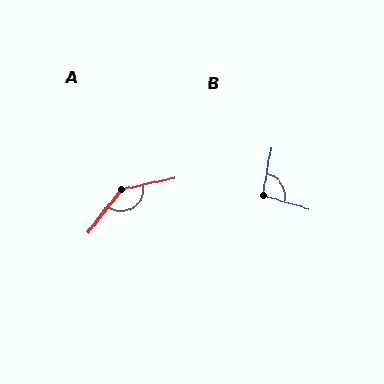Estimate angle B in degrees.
Approximately 96 degrees.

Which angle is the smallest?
B, at approximately 96 degrees.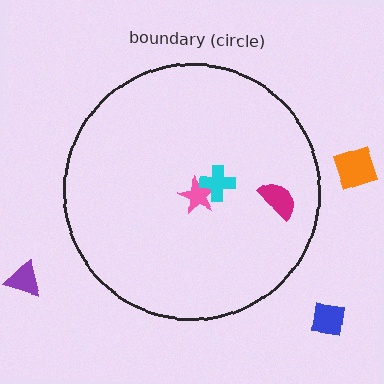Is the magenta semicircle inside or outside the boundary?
Inside.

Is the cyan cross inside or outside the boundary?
Inside.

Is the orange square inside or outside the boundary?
Outside.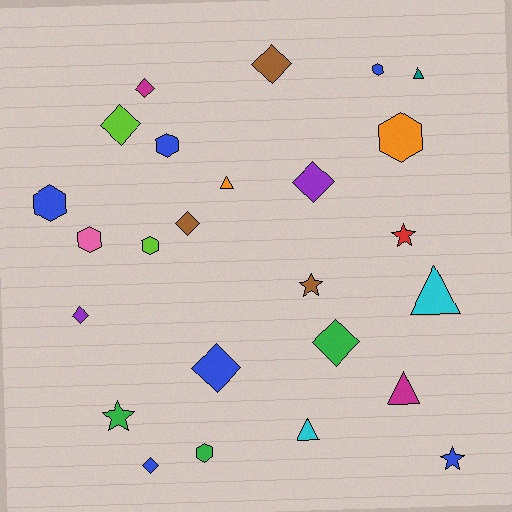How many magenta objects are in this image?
There are 2 magenta objects.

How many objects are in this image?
There are 25 objects.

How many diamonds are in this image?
There are 9 diamonds.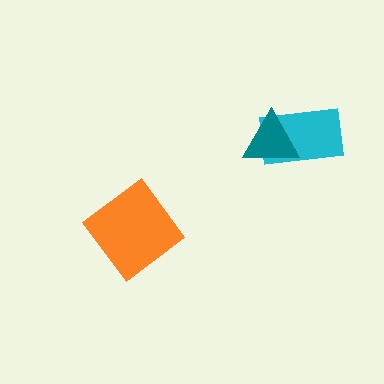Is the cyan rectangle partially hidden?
Yes, it is partially covered by another shape.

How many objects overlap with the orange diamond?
0 objects overlap with the orange diamond.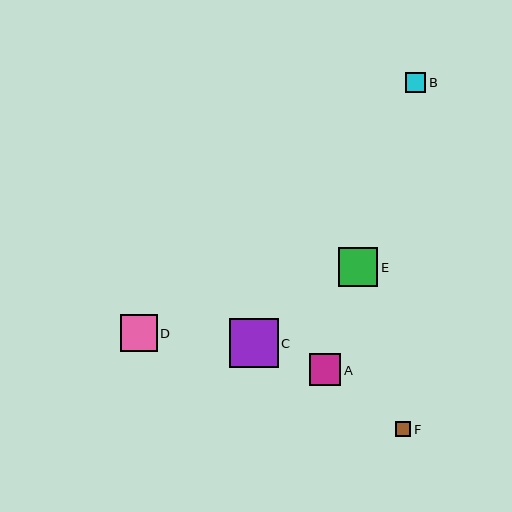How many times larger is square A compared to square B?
Square A is approximately 1.6 times the size of square B.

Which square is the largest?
Square C is the largest with a size of approximately 49 pixels.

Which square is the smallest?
Square F is the smallest with a size of approximately 16 pixels.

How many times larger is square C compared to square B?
Square C is approximately 2.4 times the size of square B.